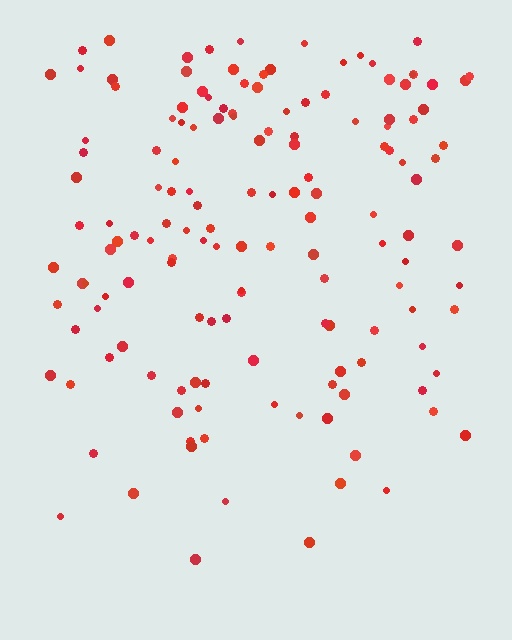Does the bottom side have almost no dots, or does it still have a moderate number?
Still a moderate number, just noticeably fewer than the top.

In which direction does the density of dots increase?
From bottom to top, with the top side densest.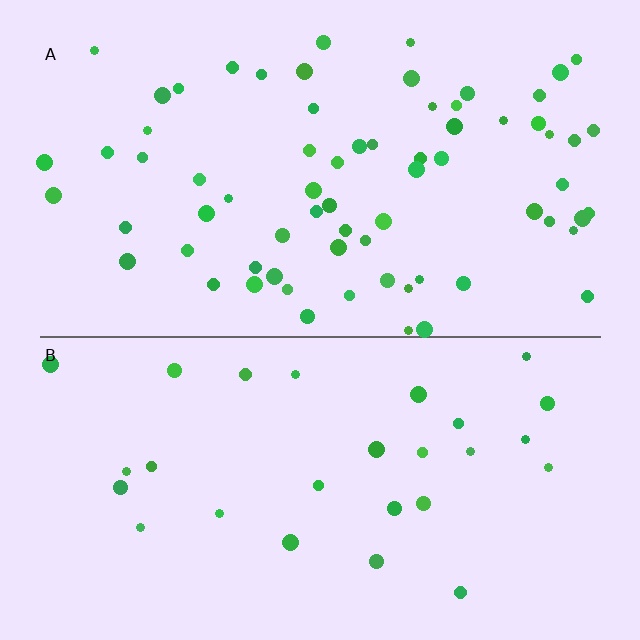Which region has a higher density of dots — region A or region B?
A (the top).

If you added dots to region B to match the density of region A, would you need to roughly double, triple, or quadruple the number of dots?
Approximately triple.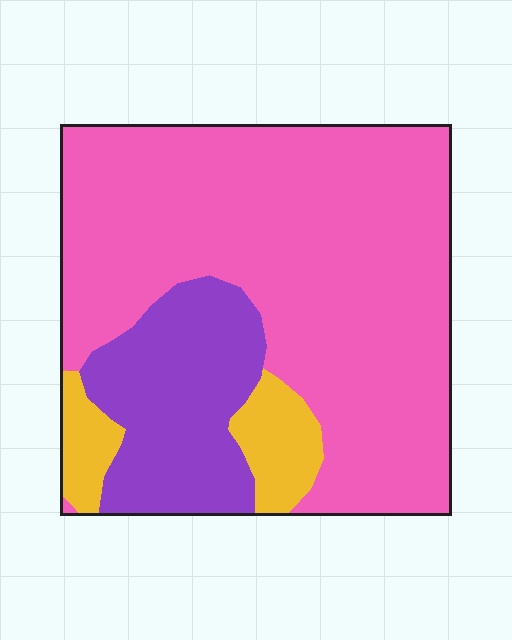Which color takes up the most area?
Pink, at roughly 70%.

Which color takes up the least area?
Yellow, at roughly 10%.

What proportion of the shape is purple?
Purple takes up about one fifth (1/5) of the shape.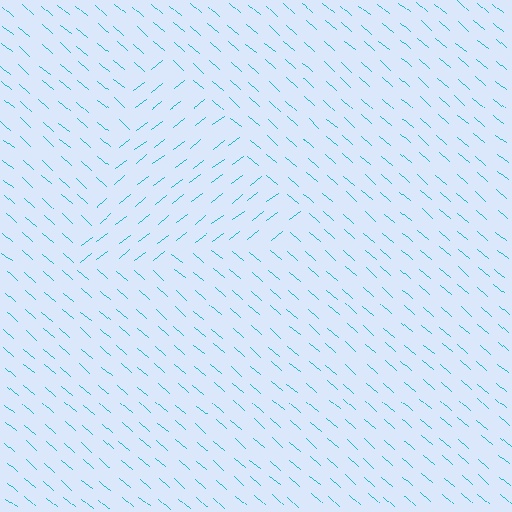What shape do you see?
I see a triangle.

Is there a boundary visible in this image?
Yes, there is a texture boundary formed by a change in line orientation.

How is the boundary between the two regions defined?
The boundary is defined purely by a change in line orientation (approximately 79 degrees difference). All lines are the same color and thickness.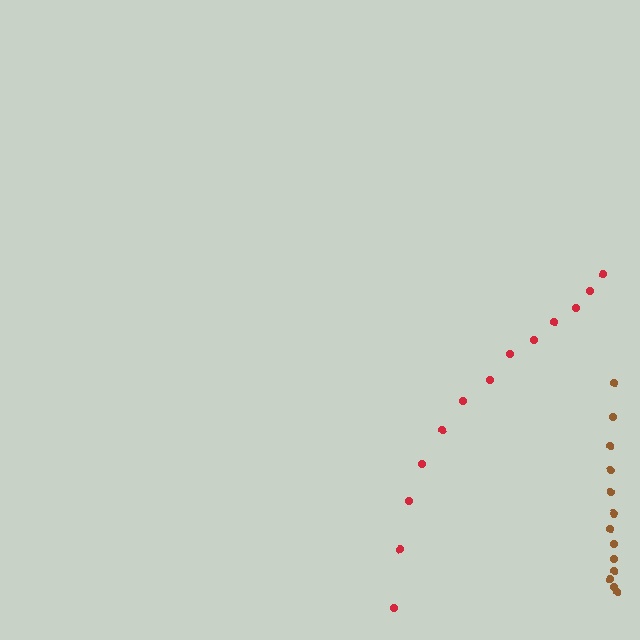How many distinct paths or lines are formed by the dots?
There are 2 distinct paths.